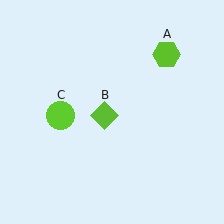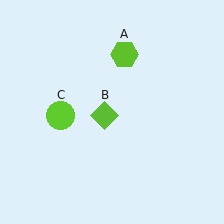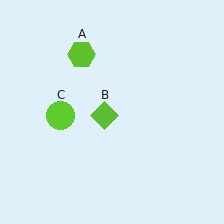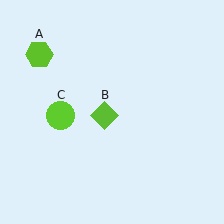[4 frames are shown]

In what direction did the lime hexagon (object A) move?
The lime hexagon (object A) moved left.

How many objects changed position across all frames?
1 object changed position: lime hexagon (object A).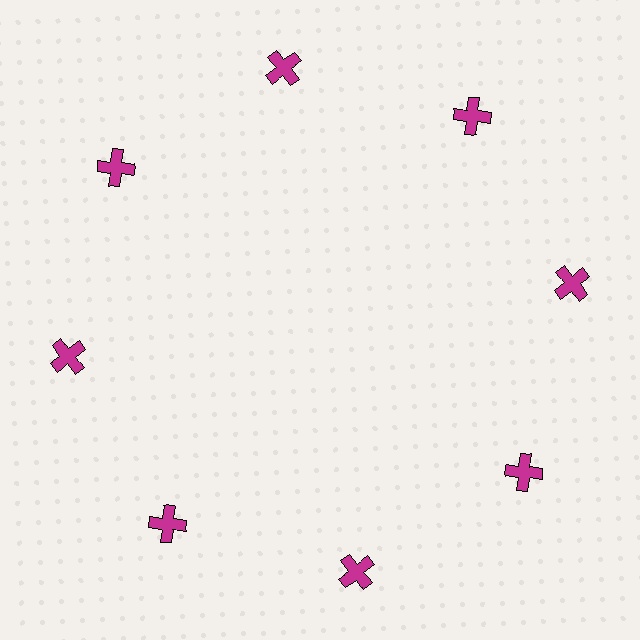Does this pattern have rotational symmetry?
Yes, this pattern has 8-fold rotational symmetry. It looks the same after rotating 45 degrees around the center.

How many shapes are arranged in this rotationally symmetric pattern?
There are 8 shapes, arranged in 8 groups of 1.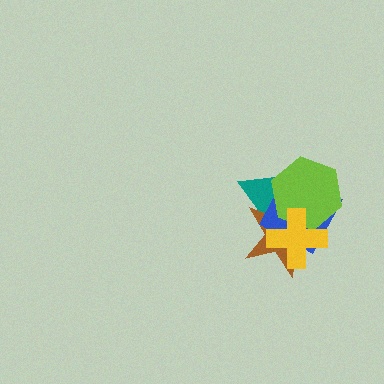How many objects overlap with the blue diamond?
4 objects overlap with the blue diamond.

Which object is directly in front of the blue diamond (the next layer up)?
The lime hexagon is directly in front of the blue diamond.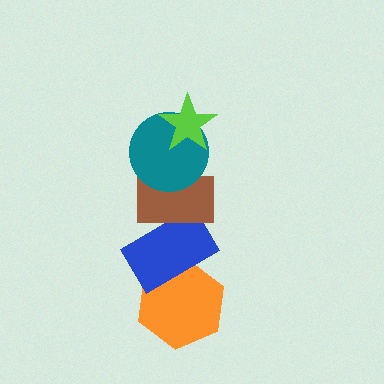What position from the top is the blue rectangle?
The blue rectangle is 4th from the top.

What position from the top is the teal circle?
The teal circle is 2nd from the top.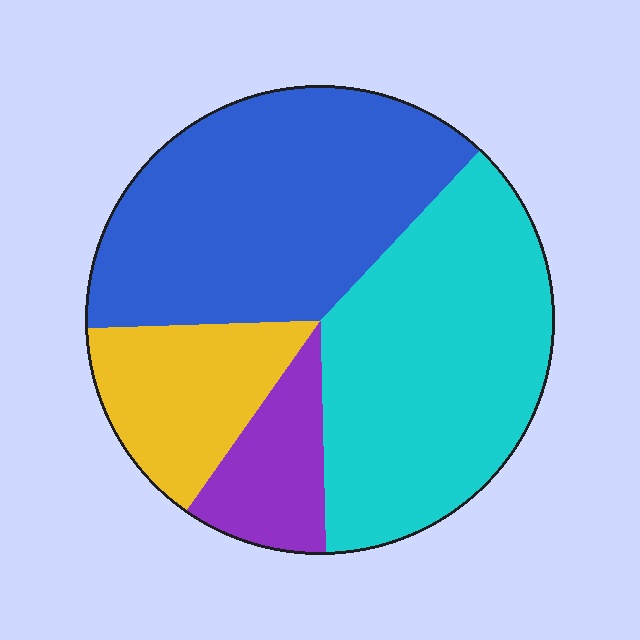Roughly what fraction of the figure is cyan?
Cyan takes up about three eighths (3/8) of the figure.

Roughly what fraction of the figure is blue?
Blue takes up between a third and a half of the figure.